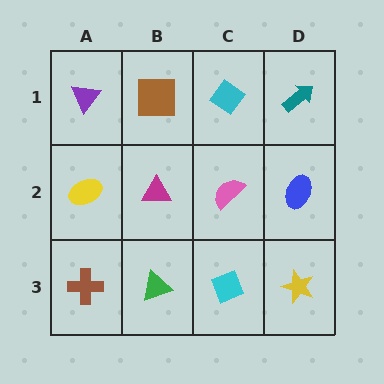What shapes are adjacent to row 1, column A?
A yellow ellipse (row 2, column A), a brown square (row 1, column B).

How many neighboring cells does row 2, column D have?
3.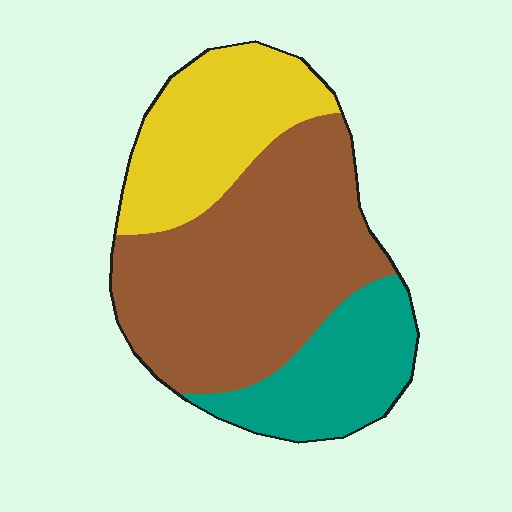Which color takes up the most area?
Brown, at roughly 50%.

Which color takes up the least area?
Teal, at roughly 20%.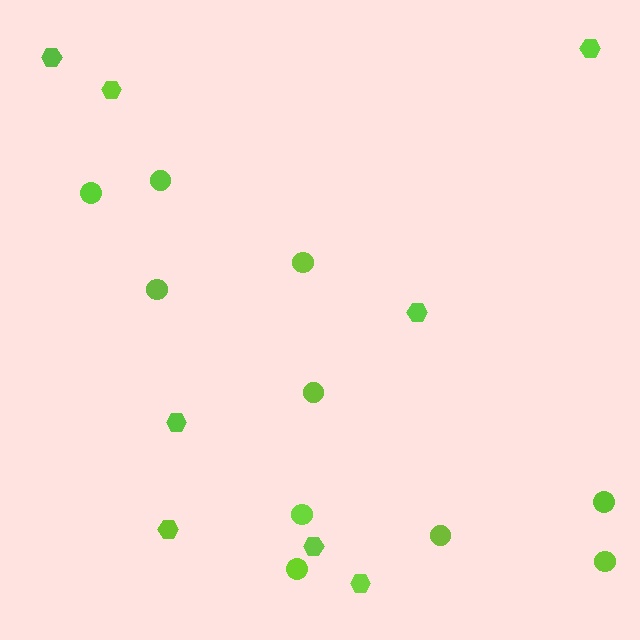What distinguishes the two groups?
There are 2 groups: one group of hexagons (8) and one group of circles (10).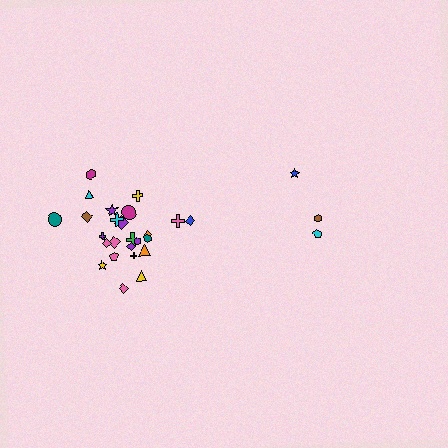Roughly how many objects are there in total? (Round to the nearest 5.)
Roughly 30 objects in total.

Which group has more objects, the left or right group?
The left group.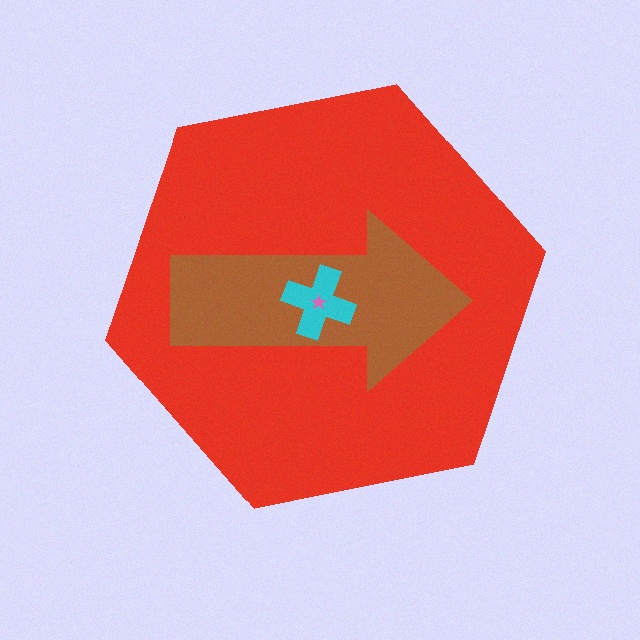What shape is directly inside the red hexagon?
The brown arrow.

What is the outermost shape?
The red hexagon.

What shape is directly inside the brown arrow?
The cyan cross.